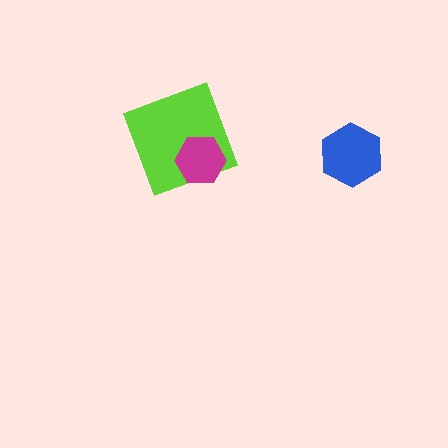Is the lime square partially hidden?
Yes, it is partially covered by another shape.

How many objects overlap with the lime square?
1 object overlaps with the lime square.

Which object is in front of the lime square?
The magenta hexagon is in front of the lime square.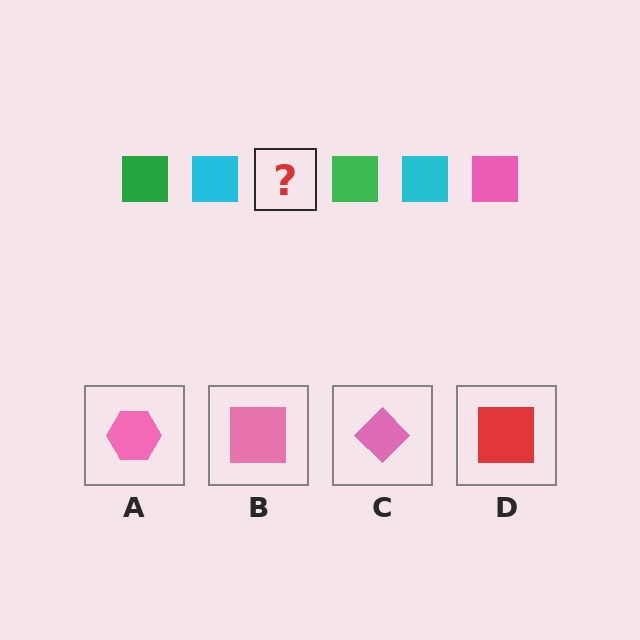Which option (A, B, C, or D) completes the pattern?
B.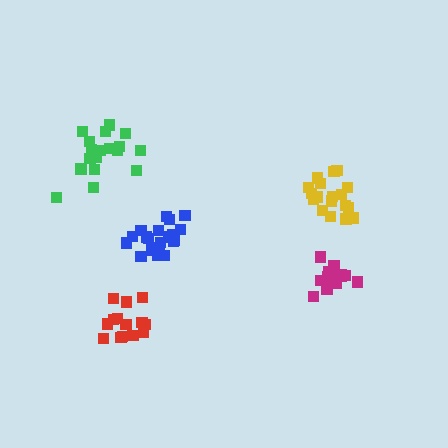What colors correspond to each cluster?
The clusters are colored: yellow, red, magenta, green, blue.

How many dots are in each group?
Group 1: 18 dots, Group 2: 14 dots, Group 3: 14 dots, Group 4: 19 dots, Group 5: 20 dots (85 total).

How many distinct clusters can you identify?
There are 5 distinct clusters.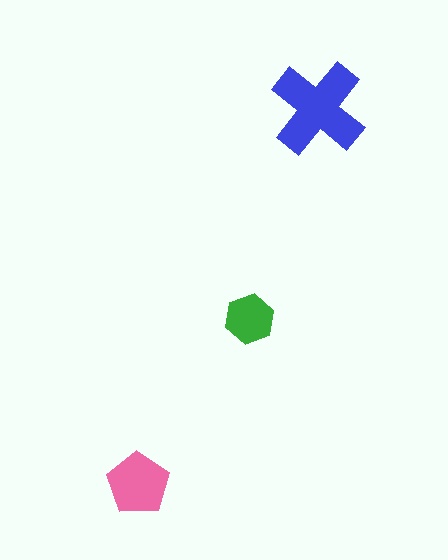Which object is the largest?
The blue cross.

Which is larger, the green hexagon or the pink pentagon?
The pink pentagon.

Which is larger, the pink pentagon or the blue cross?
The blue cross.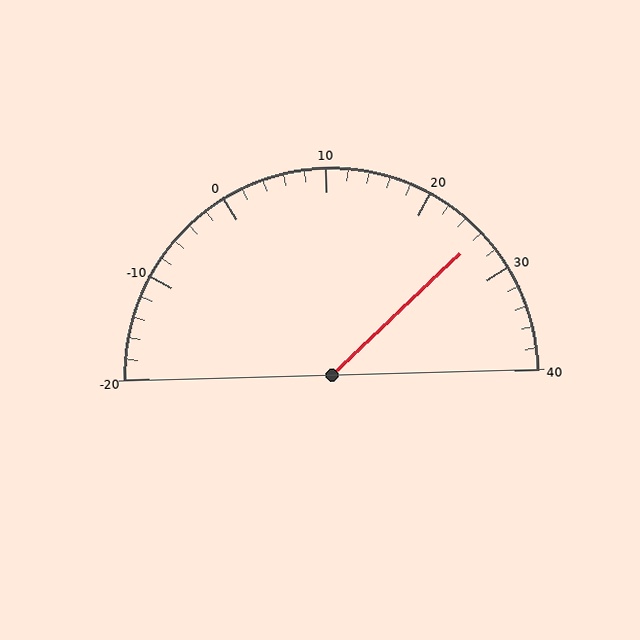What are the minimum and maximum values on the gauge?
The gauge ranges from -20 to 40.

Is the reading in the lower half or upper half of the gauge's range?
The reading is in the upper half of the range (-20 to 40).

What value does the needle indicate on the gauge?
The needle indicates approximately 26.